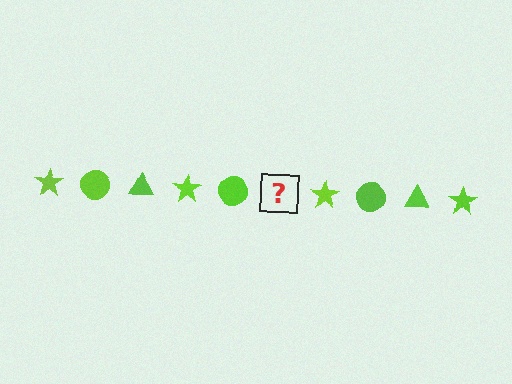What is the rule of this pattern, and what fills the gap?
The rule is that the pattern cycles through star, circle, triangle shapes in lime. The gap should be filled with a lime triangle.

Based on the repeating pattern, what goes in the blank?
The blank should be a lime triangle.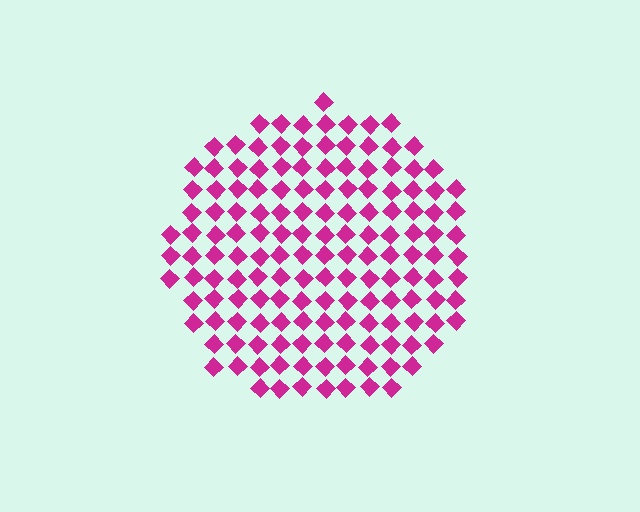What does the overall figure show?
The overall figure shows a circle.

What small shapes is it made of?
It is made of small diamonds.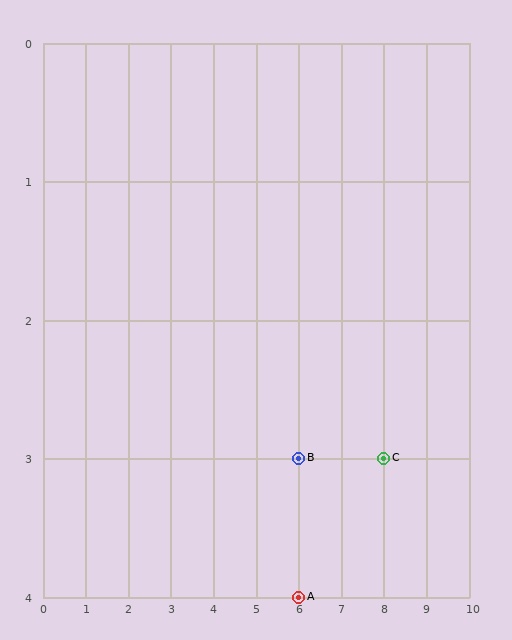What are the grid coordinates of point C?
Point C is at grid coordinates (8, 3).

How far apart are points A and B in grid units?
Points A and B are 1 row apart.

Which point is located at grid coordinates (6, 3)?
Point B is at (6, 3).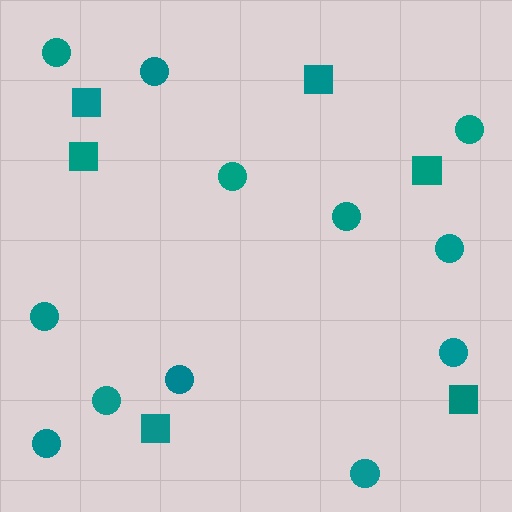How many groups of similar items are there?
There are 2 groups: one group of squares (6) and one group of circles (12).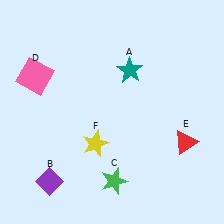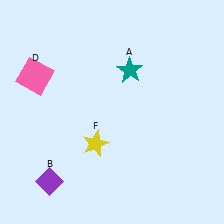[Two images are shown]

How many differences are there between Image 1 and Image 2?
There are 2 differences between the two images.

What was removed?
The green star (C), the red triangle (E) were removed in Image 2.